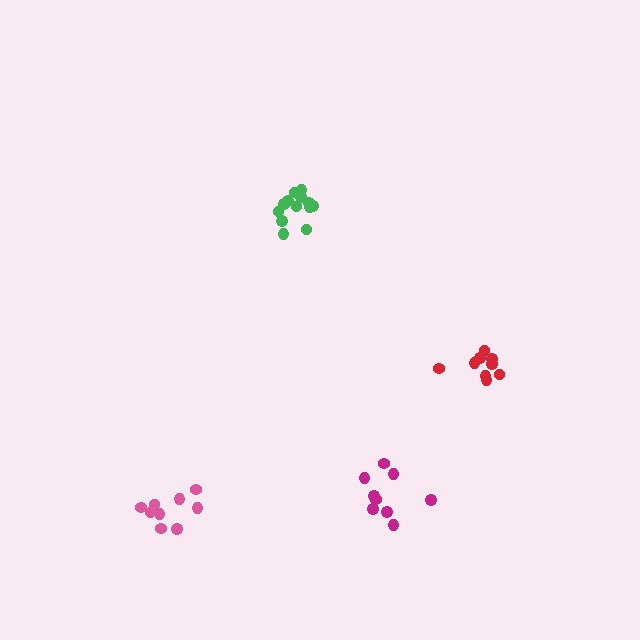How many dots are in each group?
Group 1: 13 dots, Group 2: 9 dots, Group 3: 9 dots, Group 4: 9 dots (40 total).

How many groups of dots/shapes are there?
There are 4 groups.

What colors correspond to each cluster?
The clusters are colored: green, red, pink, magenta.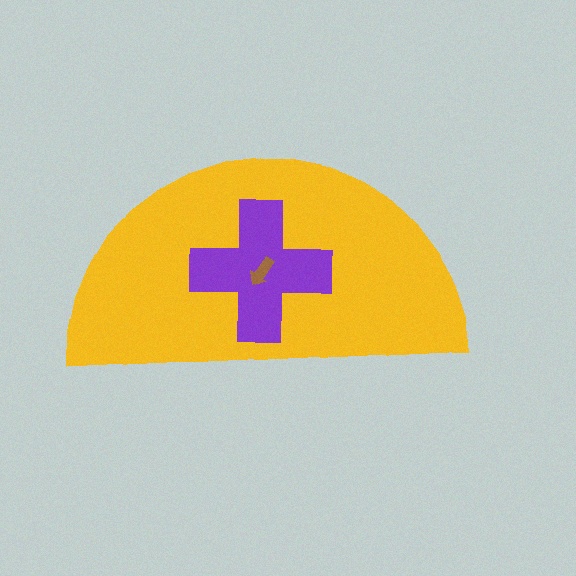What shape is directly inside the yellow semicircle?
The purple cross.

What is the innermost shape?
The brown arrow.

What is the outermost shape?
The yellow semicircle.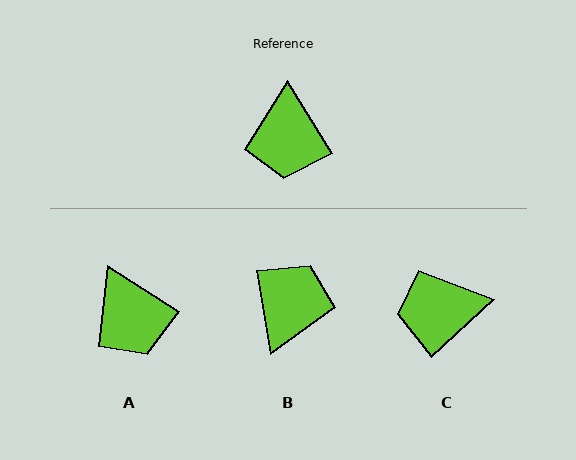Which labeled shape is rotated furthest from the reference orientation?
B, about 158 degrees away.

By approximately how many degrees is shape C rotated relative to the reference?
Approximately 79 degrees clockwise.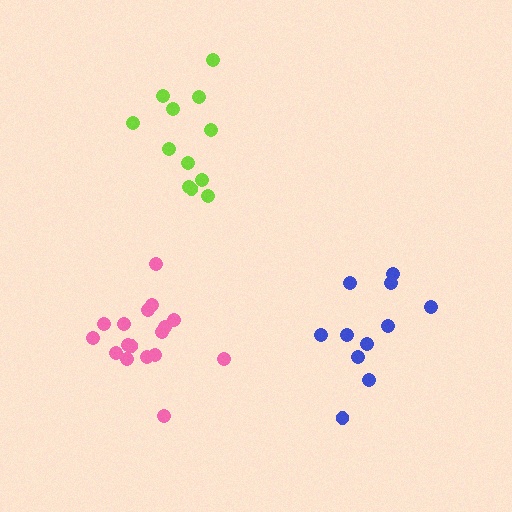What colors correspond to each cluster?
The clusters are colored: pink, lime, blue.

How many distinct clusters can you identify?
There are 3 distinct clusters.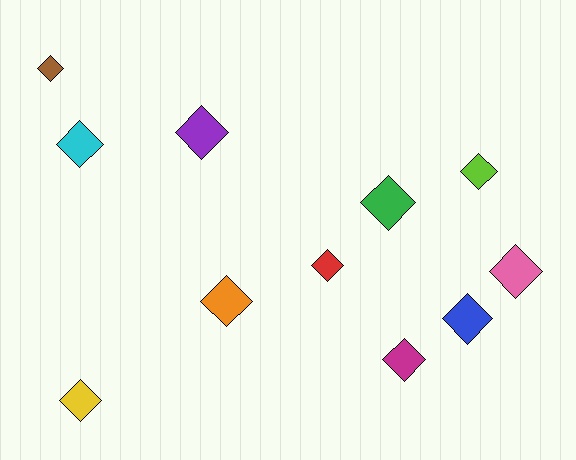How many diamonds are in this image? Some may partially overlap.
There are 11 diamonds.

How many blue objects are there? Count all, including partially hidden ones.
There is 1 blue object.